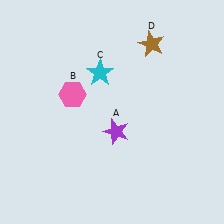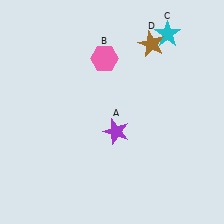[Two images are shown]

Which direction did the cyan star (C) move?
The cyan star (C) moved right.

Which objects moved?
The objects that moved are: the pink hexagon (B), the cyan star (C).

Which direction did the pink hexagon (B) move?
The pink hexagon (B) moved up.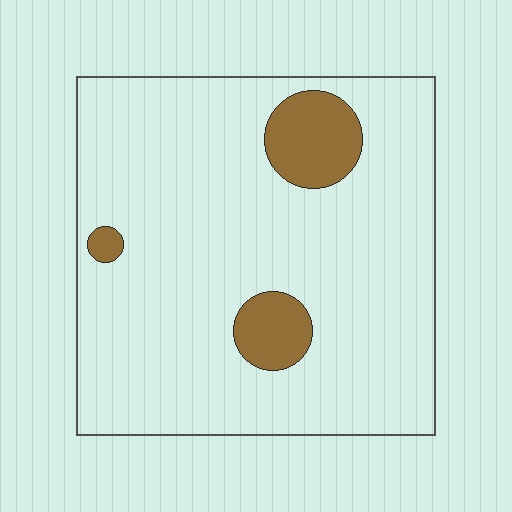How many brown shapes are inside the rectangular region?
3.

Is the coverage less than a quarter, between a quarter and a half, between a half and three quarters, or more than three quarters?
Less than a quarter.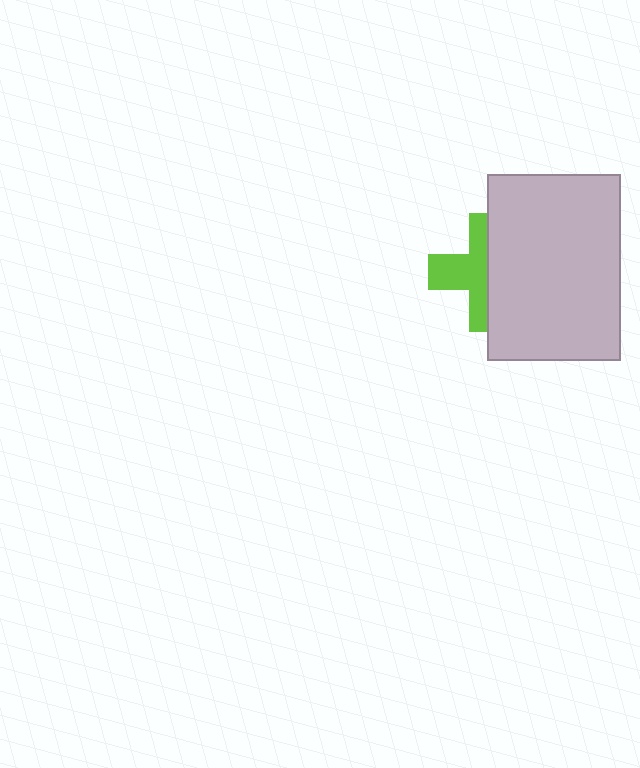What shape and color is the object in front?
The object in front is a light gray rectangle.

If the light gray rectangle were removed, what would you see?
You would see the complete lime cross.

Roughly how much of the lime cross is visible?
About half of it is visible (roughly 50%).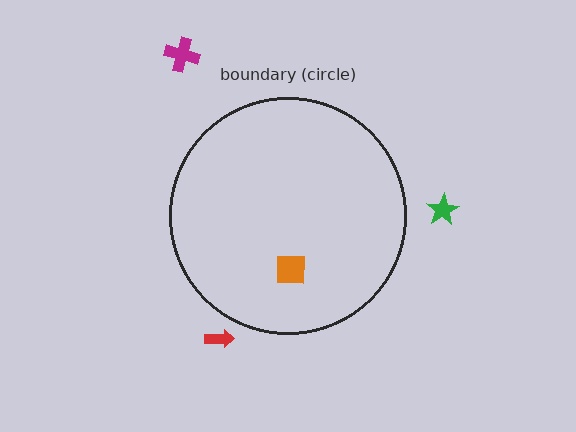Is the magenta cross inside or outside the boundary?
Outside.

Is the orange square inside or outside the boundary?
Inside.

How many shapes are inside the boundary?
1 inside, 3 outside.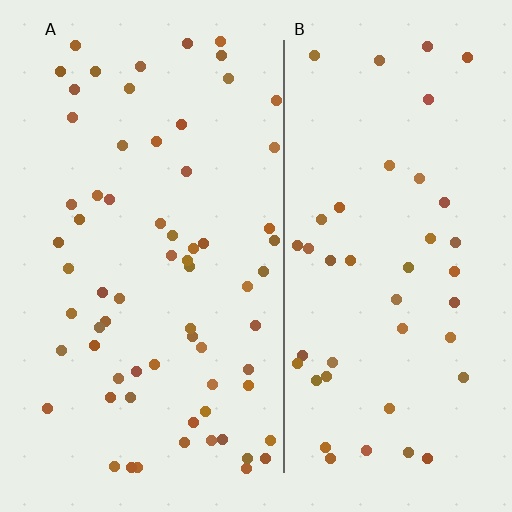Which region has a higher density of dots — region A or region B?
A (the left).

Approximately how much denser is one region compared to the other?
Approximately 1.5× — region A over region B.